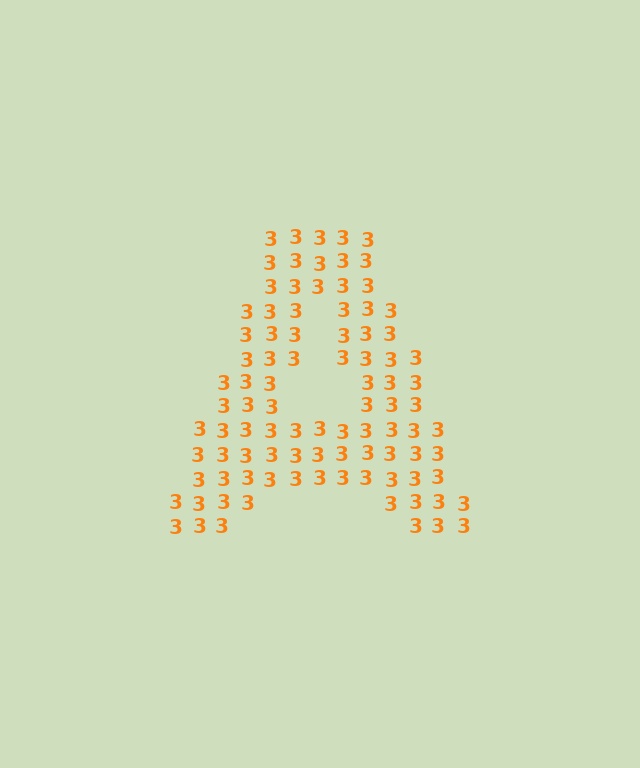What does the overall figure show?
The overall figure shows the letter A.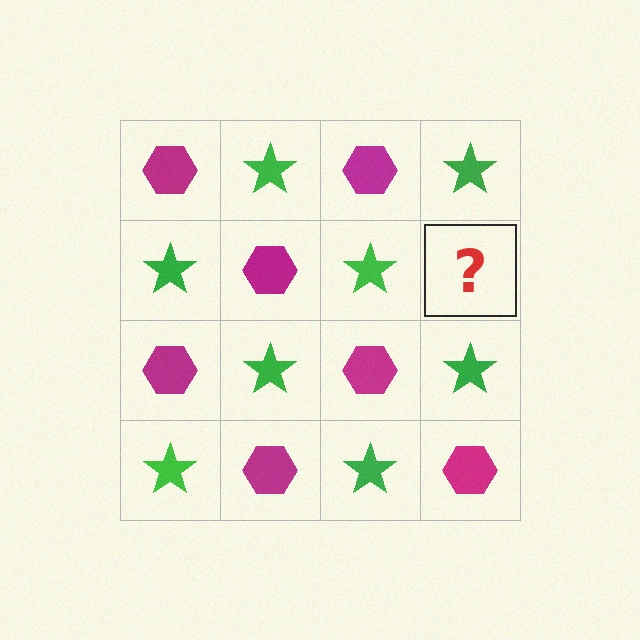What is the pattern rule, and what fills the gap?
The rule is that it alternates magenta hexagon and green star in a checkerboard pattern. The gap should be filled with a magenta hexagon.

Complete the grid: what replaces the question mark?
The question mark should be replaced with a magenta hexagon.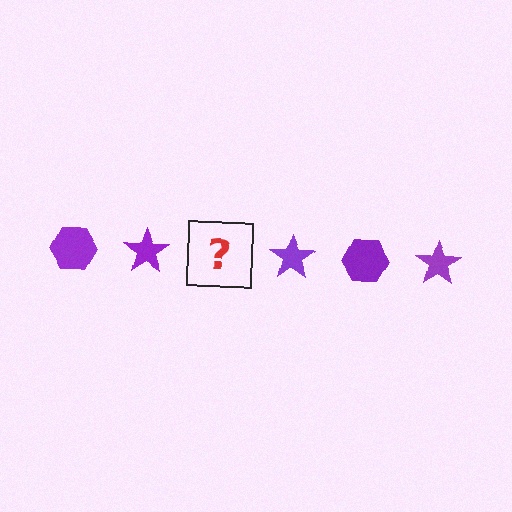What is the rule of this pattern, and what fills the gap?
The rule is that the pattern cycles through hexagon, star shapes in purple. The gap should be filled with a purple hexagon.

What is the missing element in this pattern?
The missing element is a purple hexagon.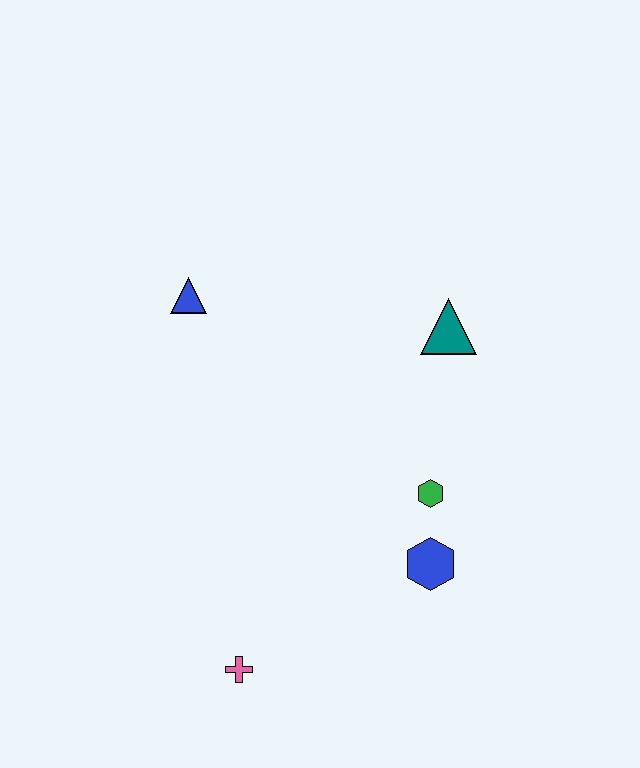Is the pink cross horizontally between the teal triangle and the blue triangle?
Yes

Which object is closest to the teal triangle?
The green hexagon is closest to the teal triangle.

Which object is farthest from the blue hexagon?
The blue triangle is farthest from the blue hexagon.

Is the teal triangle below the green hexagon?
No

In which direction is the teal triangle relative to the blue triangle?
The teal triangle is to the right of the blue triangle.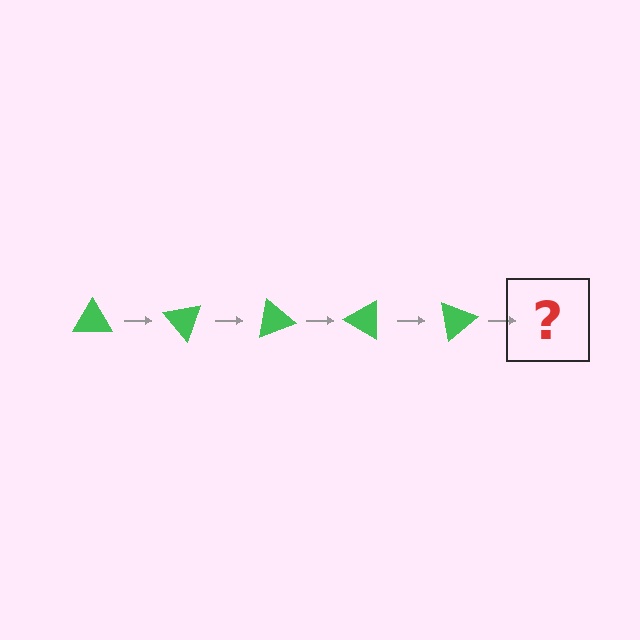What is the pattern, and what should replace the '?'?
The pattern is that the triangle rotates 50 degrees each step. The '?' should be a green triangle rotated 250 degrees.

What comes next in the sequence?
The next element should be a green triangle rotated 250 degrees.